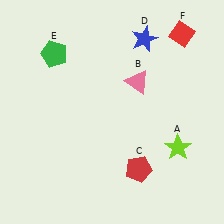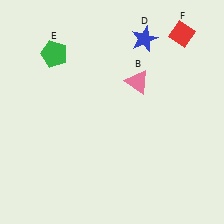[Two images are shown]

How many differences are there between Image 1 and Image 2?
There are 2 differences between the two images.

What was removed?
The red pentagon (C), the lime star (A) were removed in Image 2.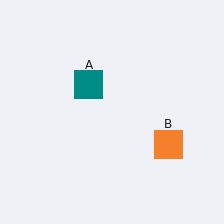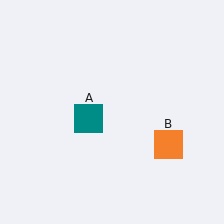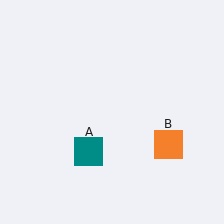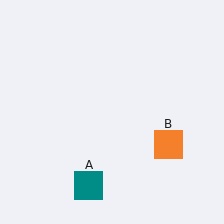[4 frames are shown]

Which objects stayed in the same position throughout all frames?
Orange square (object B) remained stationary.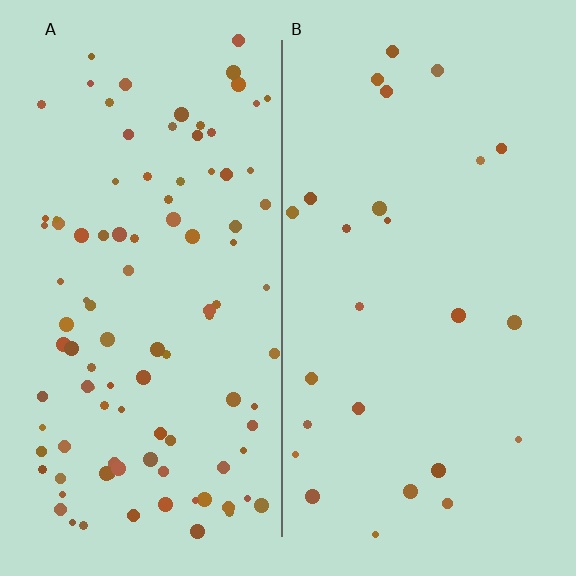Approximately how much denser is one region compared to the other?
Approximately 4.0× — region A over region B.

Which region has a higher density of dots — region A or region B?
A (the left).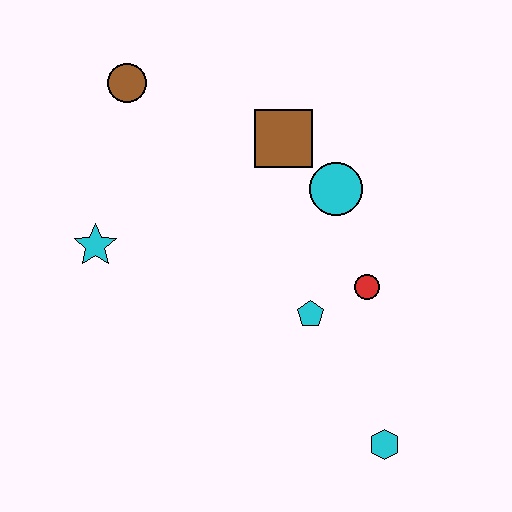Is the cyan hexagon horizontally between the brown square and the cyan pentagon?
No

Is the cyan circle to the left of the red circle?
Yes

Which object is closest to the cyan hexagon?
The cyan pentagon is closest to the cyan hexagon.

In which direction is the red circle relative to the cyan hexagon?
The red circle is above the cyan hexagon.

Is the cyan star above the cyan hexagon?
Yes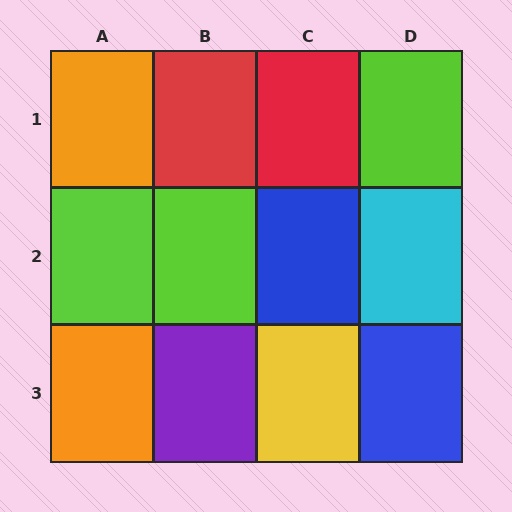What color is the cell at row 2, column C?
Blue.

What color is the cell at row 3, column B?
Purple.